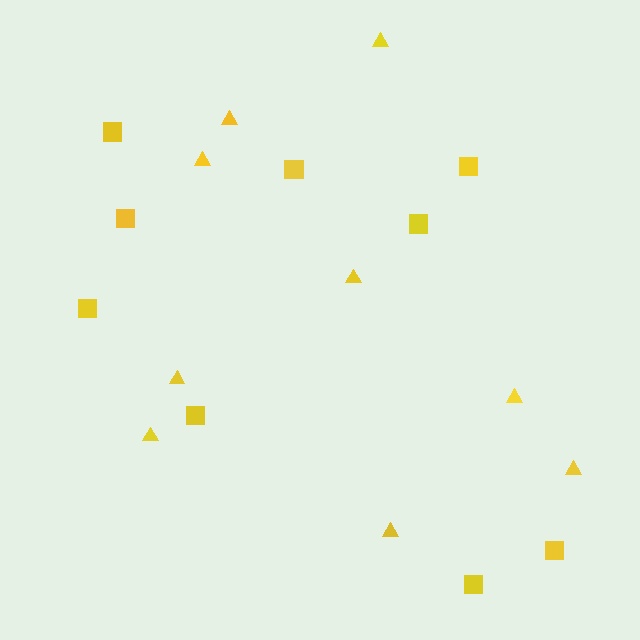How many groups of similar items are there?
There are 2 groups: one group of triangles (9) and one group of squares (9).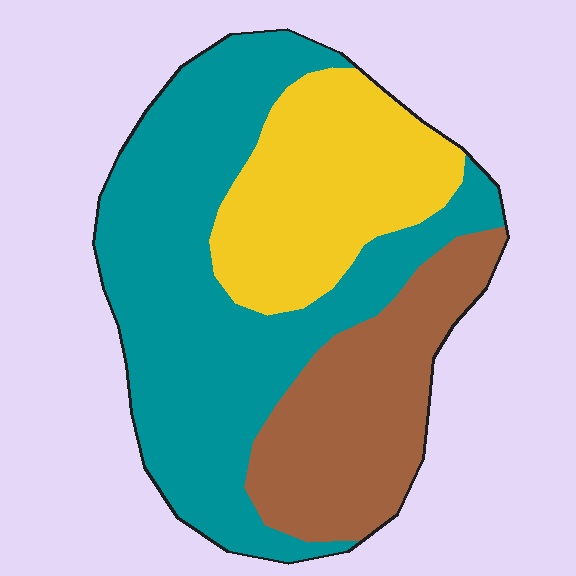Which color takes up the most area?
Teal, at roughly 50%.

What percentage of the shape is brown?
Brown covers 25% of the shape.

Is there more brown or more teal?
Teal.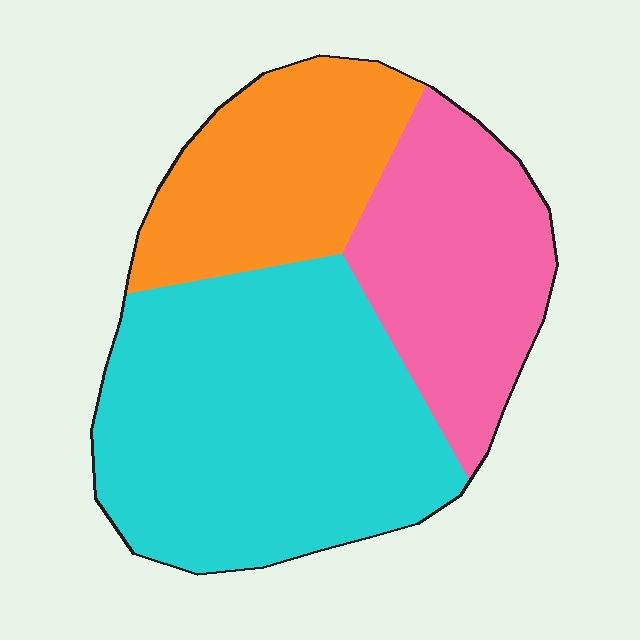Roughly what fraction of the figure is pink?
Pink takes up about one quarter (1/4) of the figure.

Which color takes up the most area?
Cyan, at roughly 50%.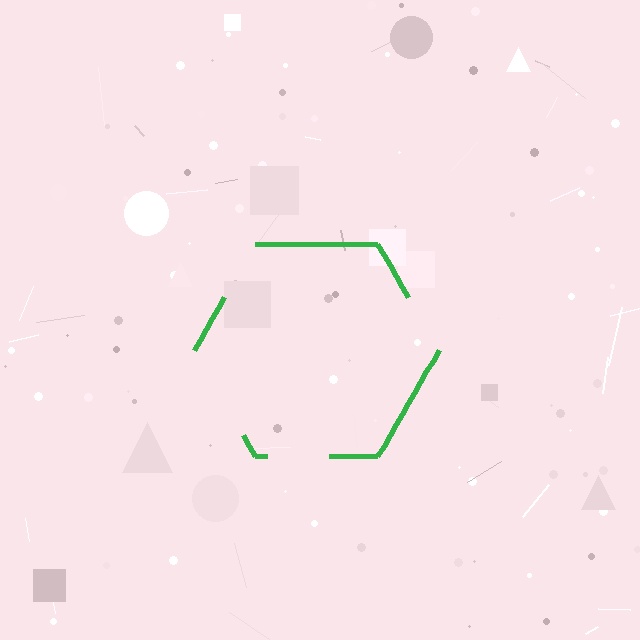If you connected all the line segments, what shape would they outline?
They would outline a hexagon.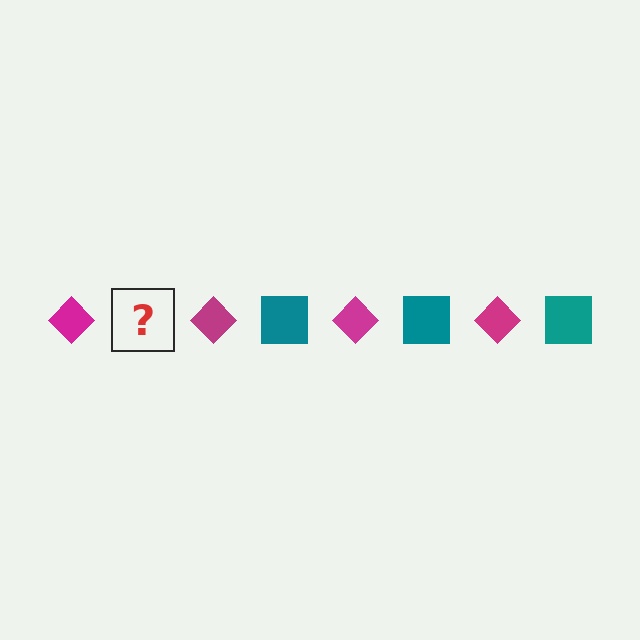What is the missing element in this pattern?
The missing element is a teal square.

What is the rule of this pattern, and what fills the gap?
The rule is that the pattern alternates between magenta diamond and teal square. The gap should be filled with a teal square.